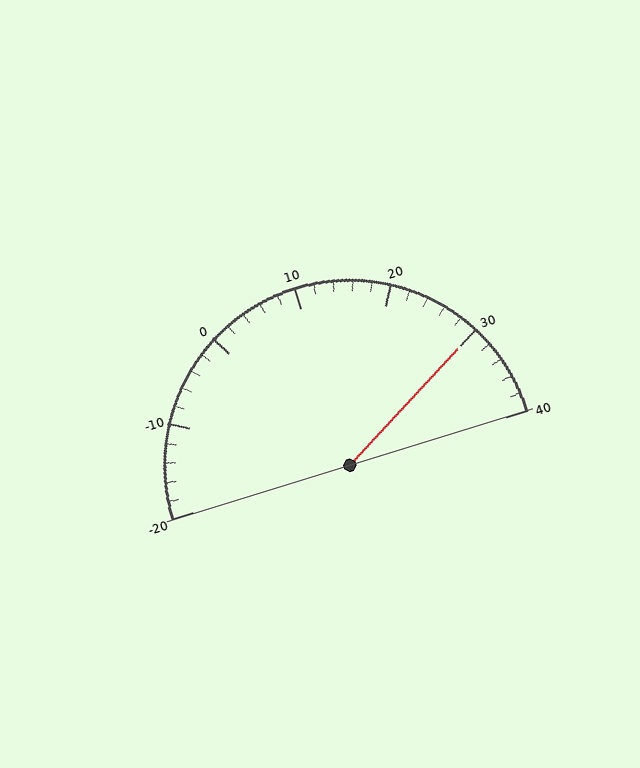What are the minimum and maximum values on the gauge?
The gauge ranges from -20 to 40.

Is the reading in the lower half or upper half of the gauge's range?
The reading is in the upper half of the range (-20 to 40).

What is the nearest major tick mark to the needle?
The nearest major tick mark is 30.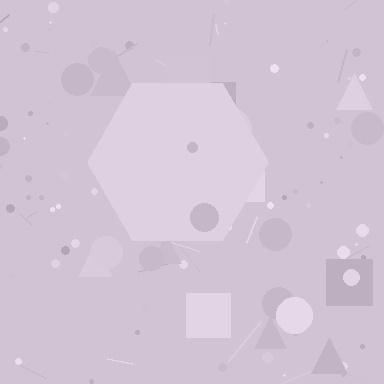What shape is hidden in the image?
A hexagon is hidden in the image.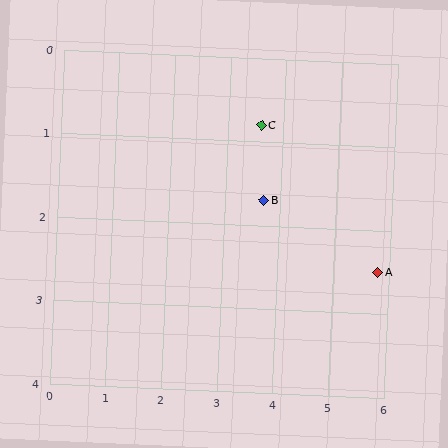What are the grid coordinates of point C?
Point C is at approximately (3.6, 0.8).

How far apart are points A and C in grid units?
Points A and C are about 2.8 grid units apart.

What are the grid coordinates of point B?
Point B is at approximately (3.7, 1.7).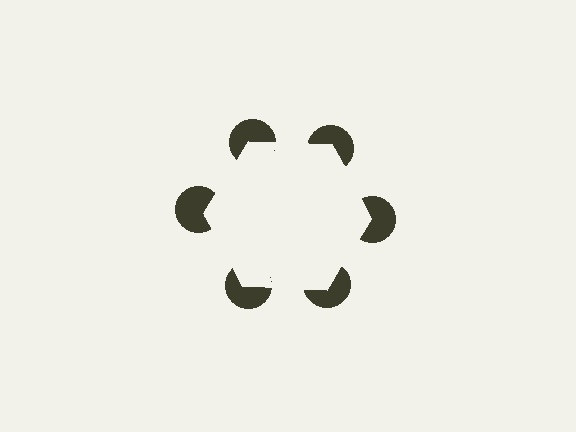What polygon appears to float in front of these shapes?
An illusory hexagon — its edges are inferred from the aligned wedge cuts in the pac-man discs, not physically drawn.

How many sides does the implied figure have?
6 sides.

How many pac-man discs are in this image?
There are 6 — one at each vertex of the illusory hexagon.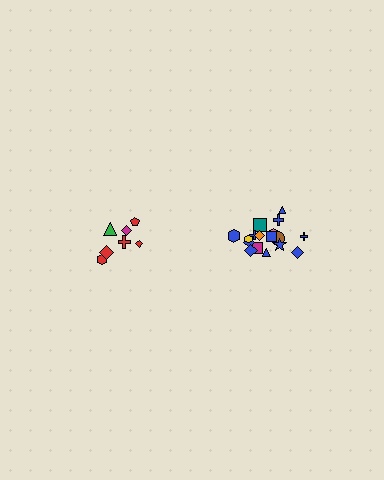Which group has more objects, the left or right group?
The right group.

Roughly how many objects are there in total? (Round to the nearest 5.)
Roughly 25 objects in total.